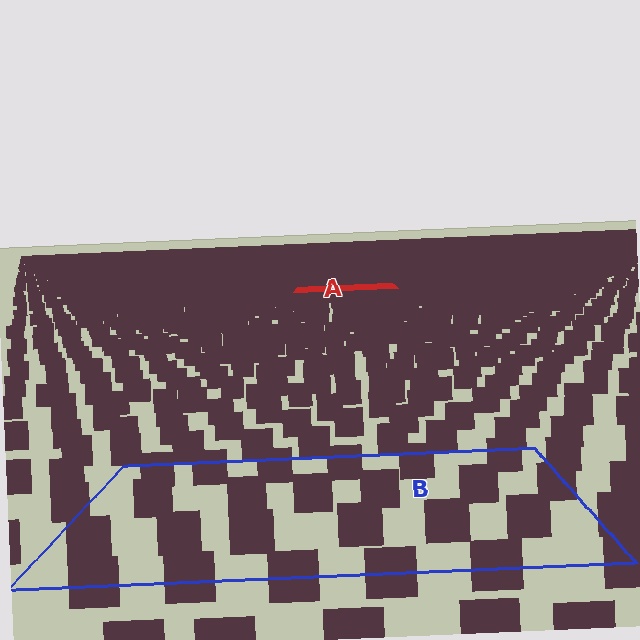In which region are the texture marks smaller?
The texture marks are smaller in region A, because it is farther away.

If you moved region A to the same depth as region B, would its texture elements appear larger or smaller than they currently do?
They would appear larger. At a closer depth, the same texture elements are projected at a bigger on-screen size.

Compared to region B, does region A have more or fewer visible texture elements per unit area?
Region A has more texture elements per unit area — they are packed more densely because it is farther away.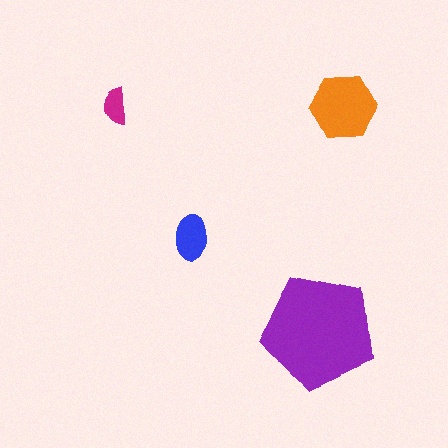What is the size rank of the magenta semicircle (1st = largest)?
4th.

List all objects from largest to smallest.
The purple pentagon, the orange hexagon, the blue ellipse, the magenta semicircle.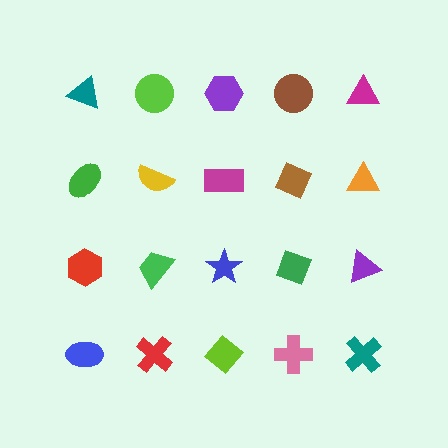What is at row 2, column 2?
A yellow semicircle.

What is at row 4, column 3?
A lime diamond.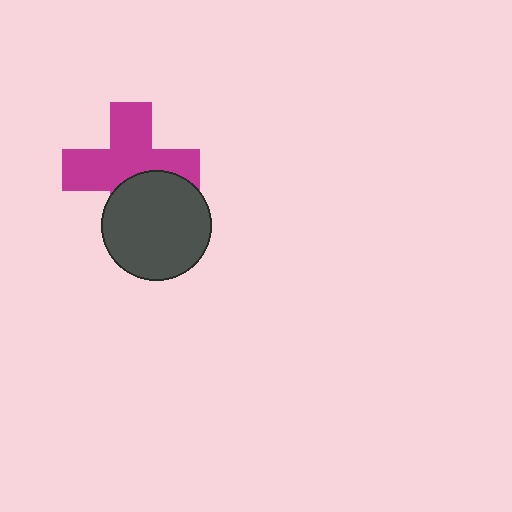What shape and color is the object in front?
The object in front is a dark gray circle.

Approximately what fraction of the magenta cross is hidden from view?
Roughly 34% of the magenta cross is hidden behind the dark gray circle.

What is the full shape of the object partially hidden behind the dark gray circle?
The partially hidden object is a magenta cross.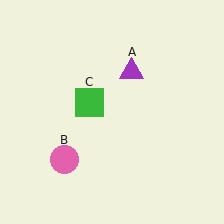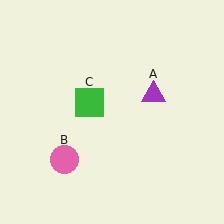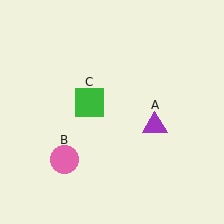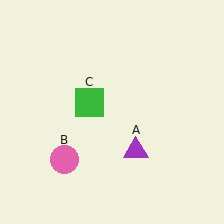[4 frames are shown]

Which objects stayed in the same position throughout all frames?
Pink circle (object B) and green square (object C) remained stationary.